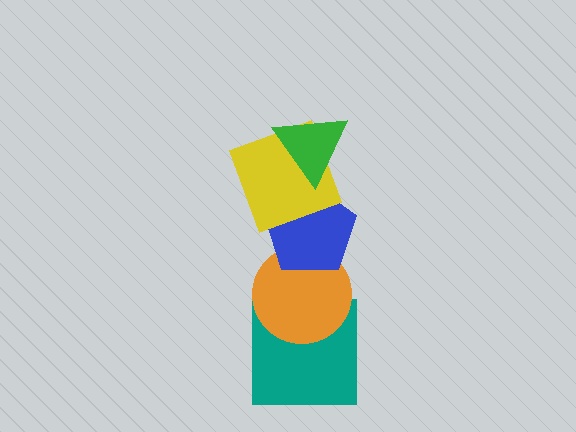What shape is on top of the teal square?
The orange circle is on top of the teal square.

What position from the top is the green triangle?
The green triangle is 1st from the top.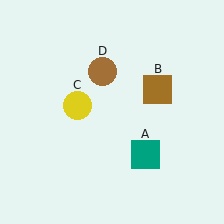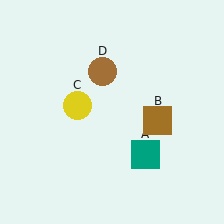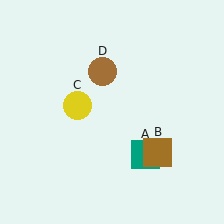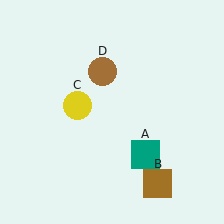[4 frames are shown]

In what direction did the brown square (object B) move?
The brown square (object B) moved down.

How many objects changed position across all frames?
1 object changed position: brown square (object B).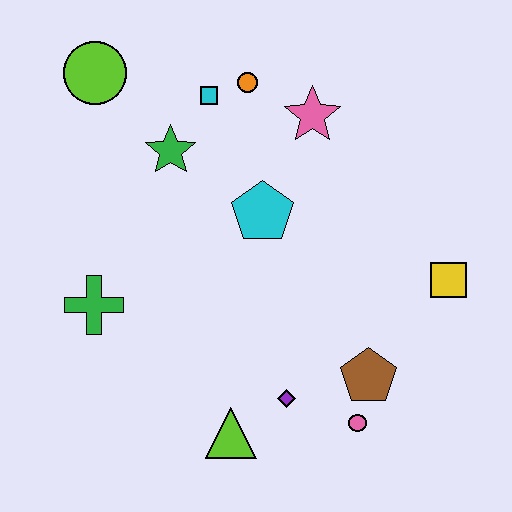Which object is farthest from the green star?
The pink circle is farthest from the green star.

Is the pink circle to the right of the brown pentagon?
No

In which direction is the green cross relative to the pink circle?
The green cross is to the left of the pink circle.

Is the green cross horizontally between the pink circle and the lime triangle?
No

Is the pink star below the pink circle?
No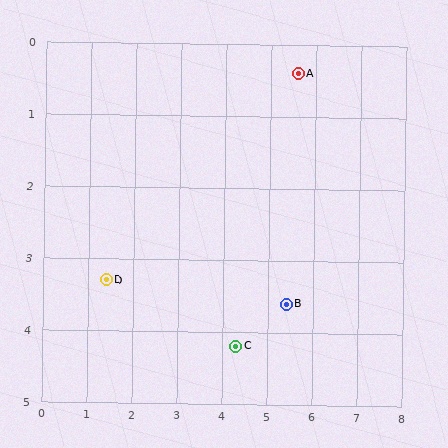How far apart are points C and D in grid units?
Points C and D are about 3.0 grid units apart.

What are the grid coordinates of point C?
Point C is at approximately (4.3, 4.2).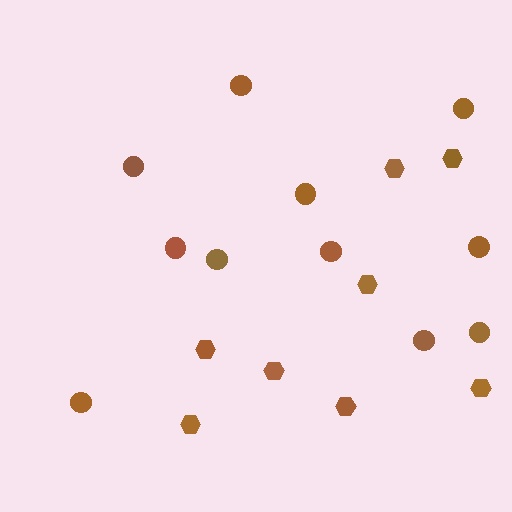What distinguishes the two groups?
There are 2 groups: one group of circles (11) and one group of hexagons (8).